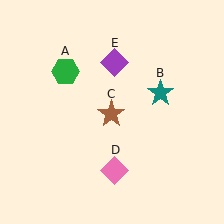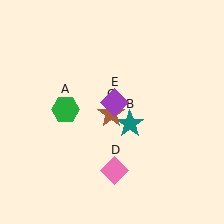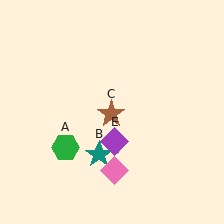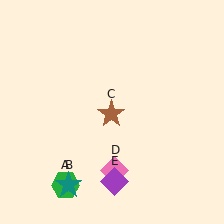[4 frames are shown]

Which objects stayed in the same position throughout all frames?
Brown star (object C) and pink diamond (object D) remained stationary.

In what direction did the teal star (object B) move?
The teal star (object B) moved down and to the left.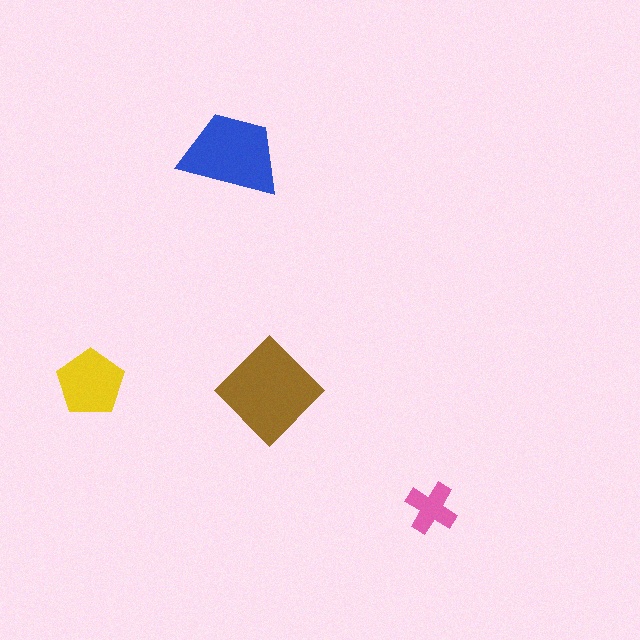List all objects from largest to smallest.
The brown diamond, the blue trapezoid, the yellow pentagon, the pink cross.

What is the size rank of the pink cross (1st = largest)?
4th.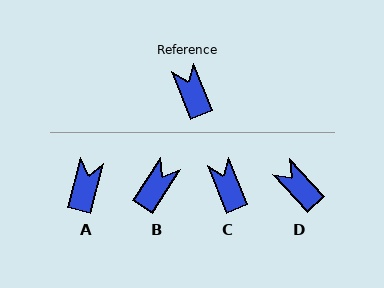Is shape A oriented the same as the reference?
No, it is off by about 36 degrees.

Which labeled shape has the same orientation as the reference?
C.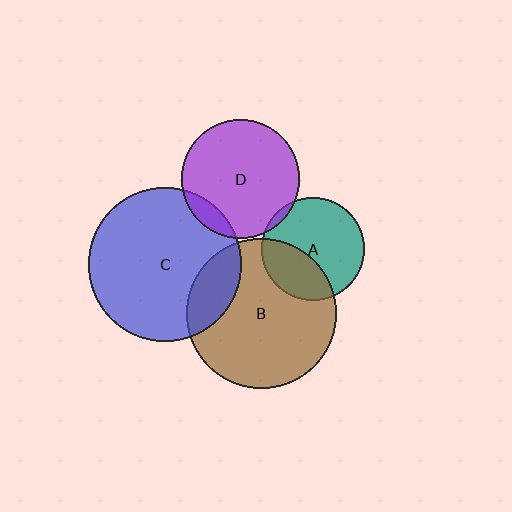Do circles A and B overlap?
Yes.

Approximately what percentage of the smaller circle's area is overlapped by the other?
Approximately 35%.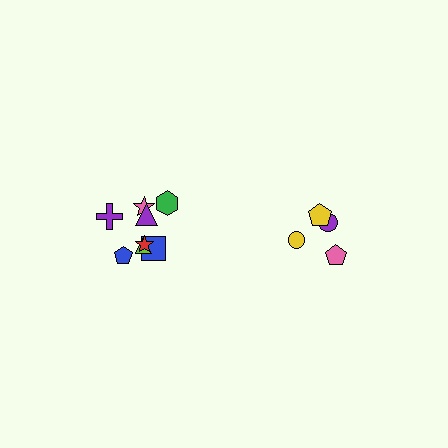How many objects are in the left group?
There are 8 objects.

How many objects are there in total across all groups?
There are 12 objects.